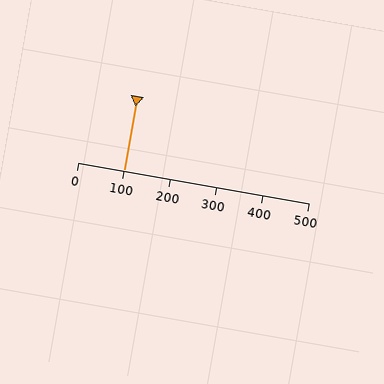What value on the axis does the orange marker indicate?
The marker indicates approximately 100.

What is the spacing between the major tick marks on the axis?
The major ticks are spaced 100 apart.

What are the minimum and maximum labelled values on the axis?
The axis runs from 0 to 500.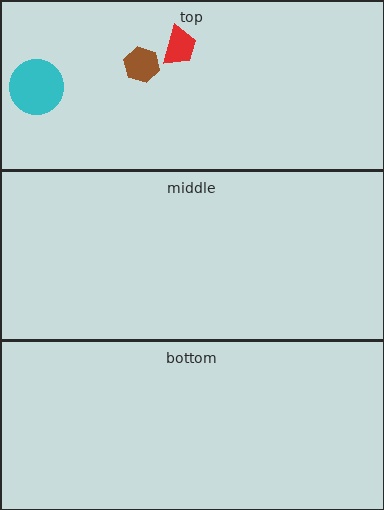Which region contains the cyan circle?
The top region.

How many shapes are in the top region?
3.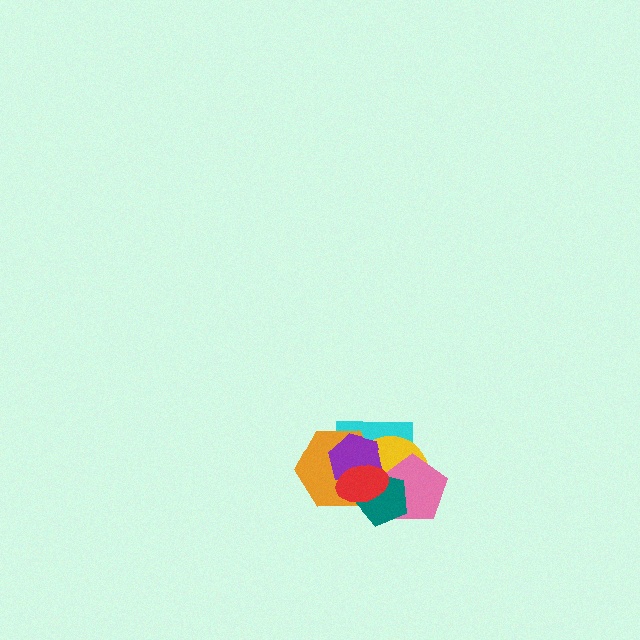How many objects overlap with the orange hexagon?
5 objects overlap with the orange hexagon.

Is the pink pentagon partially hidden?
Yes, it is partially covered by another shape.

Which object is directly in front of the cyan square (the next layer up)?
The orange hexagon is directly in front of the cyan square.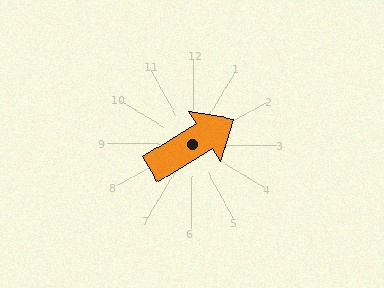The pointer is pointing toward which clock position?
Roughly 2 o'clock.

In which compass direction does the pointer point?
Northeast.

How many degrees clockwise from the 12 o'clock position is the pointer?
Approximately 58 degrees.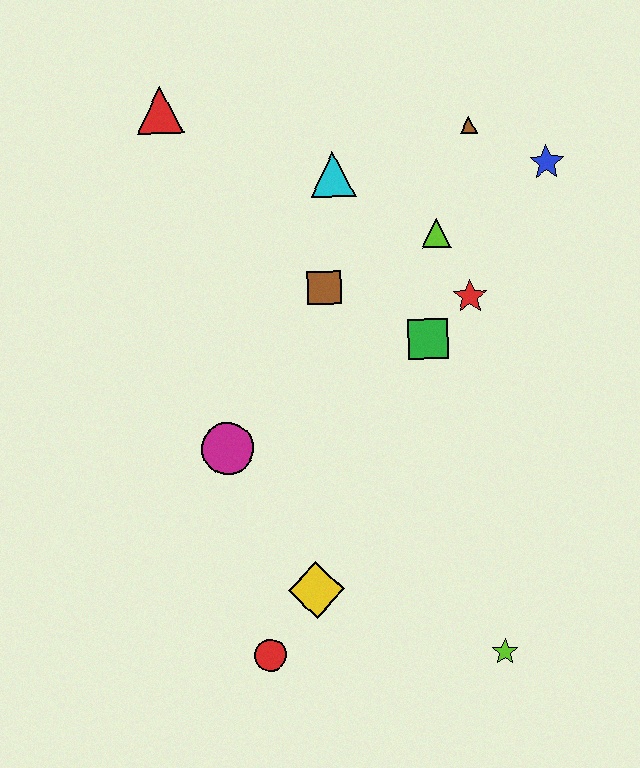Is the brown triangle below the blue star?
No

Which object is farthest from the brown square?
The lime star is farthest from the brown square.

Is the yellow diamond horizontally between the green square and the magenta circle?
Yes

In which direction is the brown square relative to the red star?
The brown square is to the left of the red star.